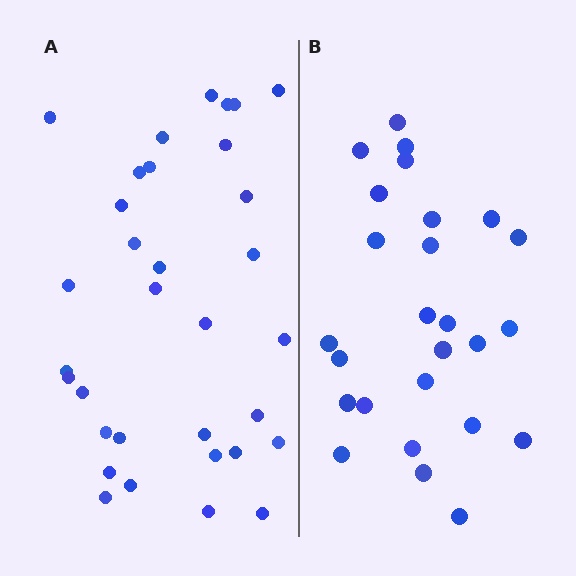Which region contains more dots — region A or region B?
Region A (the left region) has more dots.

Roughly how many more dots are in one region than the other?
Region A has roughly 8 or so more dots than region B.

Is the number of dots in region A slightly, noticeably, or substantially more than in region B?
Region A has noticeably more, but not dramatically so. The ratio is roughly 1.3 to 1.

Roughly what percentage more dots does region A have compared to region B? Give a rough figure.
About 25% more.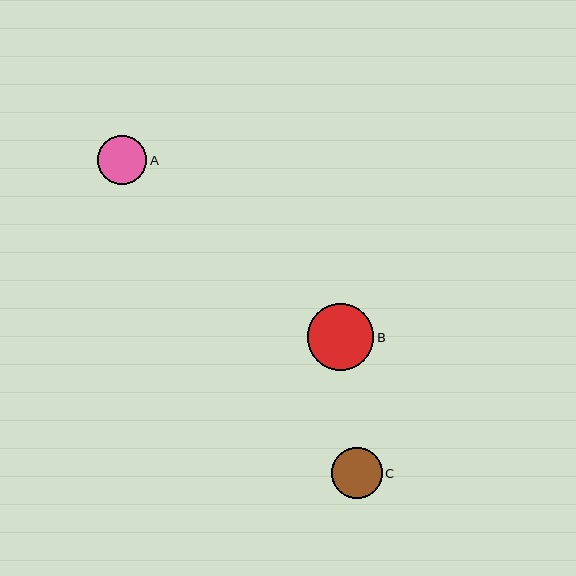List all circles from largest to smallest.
From largest to smallest: B, C, A.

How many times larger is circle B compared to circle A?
Circle B is approximately 1.3 times the size of circle A.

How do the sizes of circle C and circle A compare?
Circle C and circle A are approximately the same size.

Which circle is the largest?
Circle B is the largest with a size of approximately 67 pixels.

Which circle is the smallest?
Circle A is the smallest with a size of approximately 49 pixels.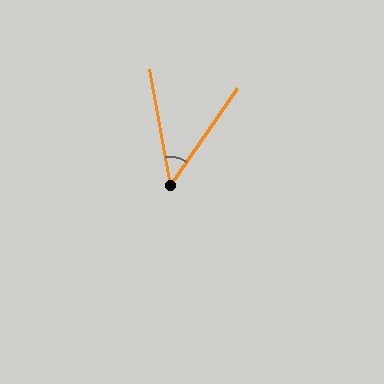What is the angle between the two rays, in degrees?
Approximately 45 degrees.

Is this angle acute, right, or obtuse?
It is acute.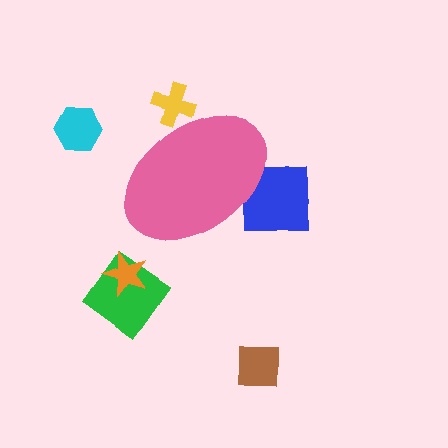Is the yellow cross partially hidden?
Yes, the yellow cross is partially hidden behind the pink ellipse.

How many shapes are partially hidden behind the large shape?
2 shapes are partially hidden.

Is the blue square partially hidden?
Yes, the blue square is partially hidden behind the pink ellipse.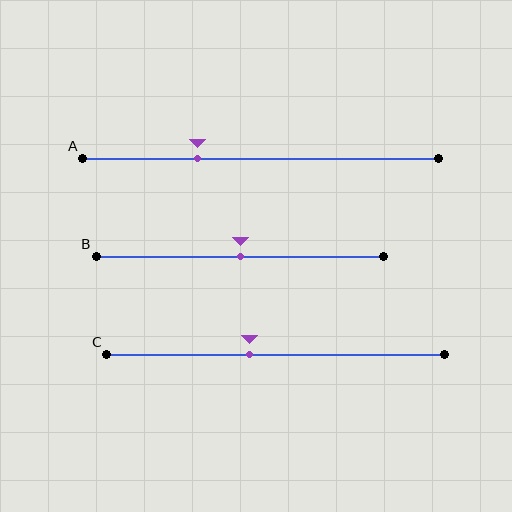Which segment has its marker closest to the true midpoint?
Segment B has its marker closest to the true midpoint.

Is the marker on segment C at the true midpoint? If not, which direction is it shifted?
No, the marker on segment C is shifted to the left by about 8% of the segment length.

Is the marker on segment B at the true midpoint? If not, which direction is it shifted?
Yes, the marker on segment B is at the true midpoint.